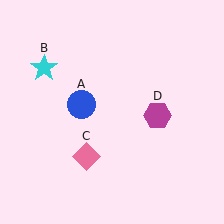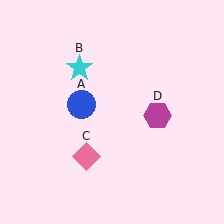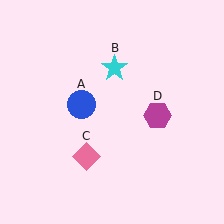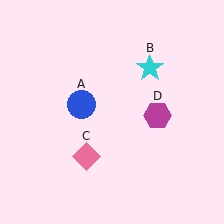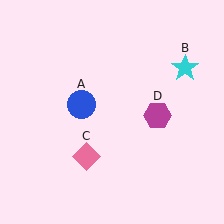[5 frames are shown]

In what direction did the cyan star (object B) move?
The cyan star (object B) moved right.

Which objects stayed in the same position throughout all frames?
Blue circle (object A) and pink diamond (object C) and magenta hexagon (object D) remained stationary.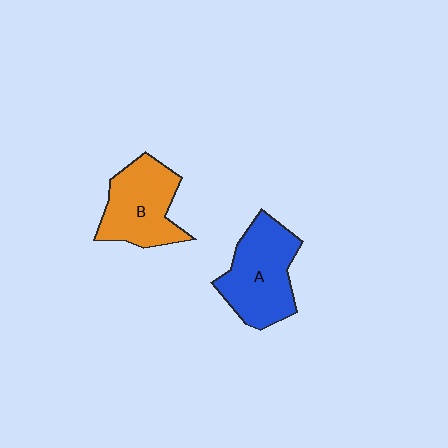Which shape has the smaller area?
Shape B (orange).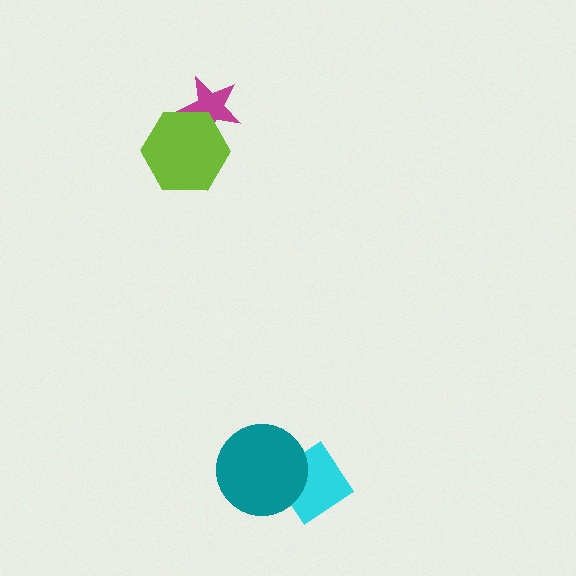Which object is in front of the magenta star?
The lime hexagon is in front of the magenta star.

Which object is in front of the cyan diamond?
The teal circle is in front of the cyan diamond.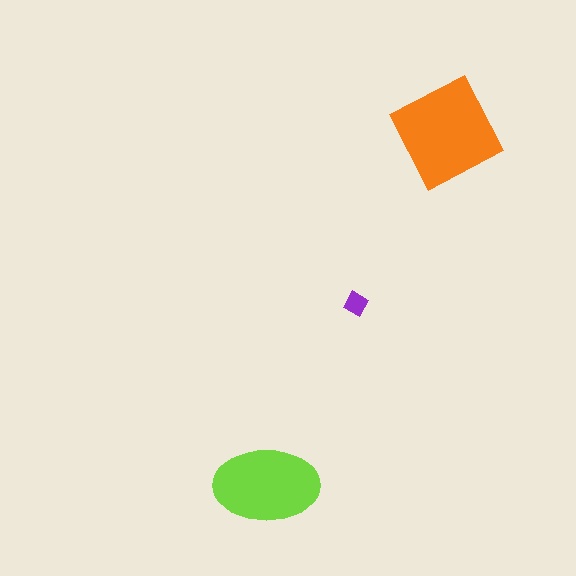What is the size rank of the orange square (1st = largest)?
1st.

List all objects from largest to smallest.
The orange square, the lime ellipse, the purple diamond.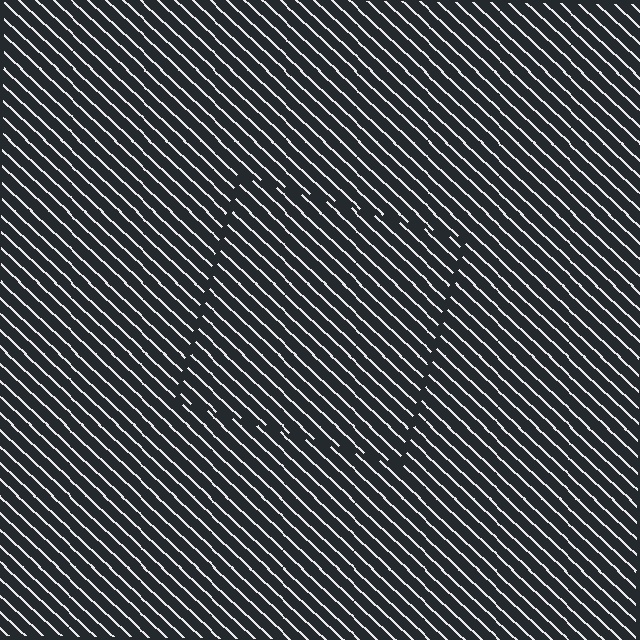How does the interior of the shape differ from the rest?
The interior of the shape contains the same grating, shifted by half a period — the contour is defined by the phase discontinuity where line-ends from the inner and outer gratings abut.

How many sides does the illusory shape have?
4 sides — the line-ends trace a square.